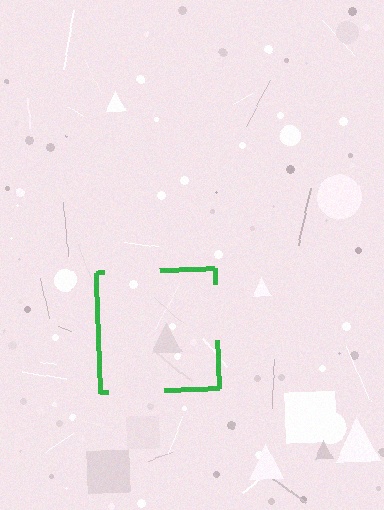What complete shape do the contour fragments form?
The contour fragments form a square.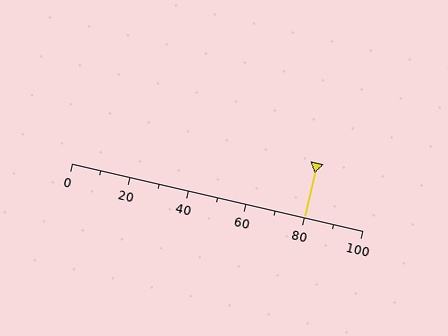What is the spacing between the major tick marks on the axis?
The major ticks are spaced 20 apart.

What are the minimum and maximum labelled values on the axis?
The axis runs from 0 to 100.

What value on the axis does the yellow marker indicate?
The marker indicates approximately 80.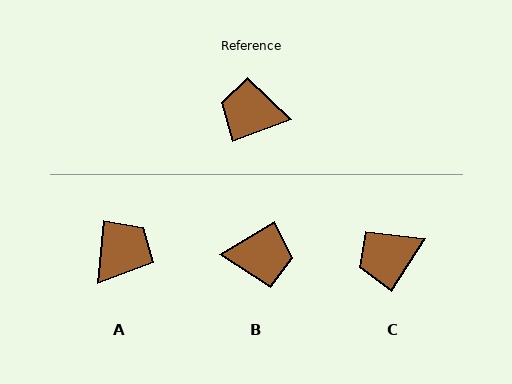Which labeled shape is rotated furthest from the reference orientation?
B, about 170 degrees away.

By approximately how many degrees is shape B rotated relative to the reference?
Approximately 170 degrees clockwise.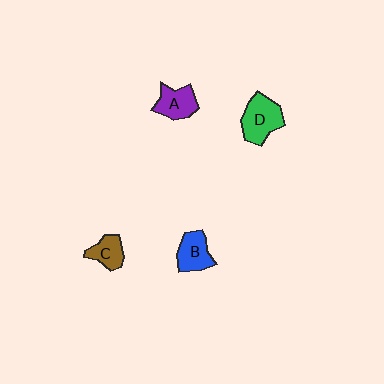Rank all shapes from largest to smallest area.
From largest to smallest: D (green), A (purple), B (blue), C (brown).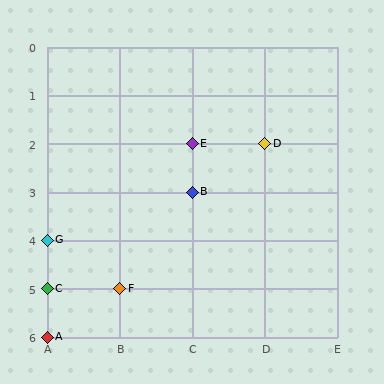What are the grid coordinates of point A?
Point A is at grid coordinates (A, 6).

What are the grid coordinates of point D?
Point D is at grid coordinates (D, 2).